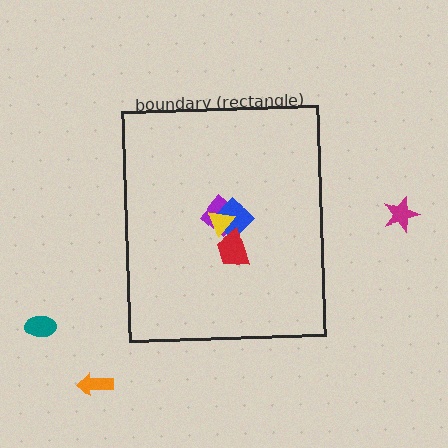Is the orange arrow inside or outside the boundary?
Outside.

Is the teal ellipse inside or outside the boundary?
Outside.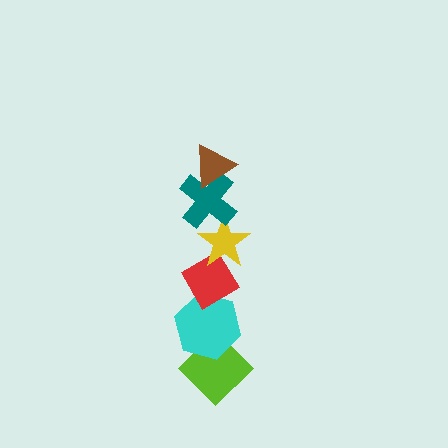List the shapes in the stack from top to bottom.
From top to bottom: the brown triangle, the teal cross, the yellow star, the red diamond, the cyan hexagon, the lime diamond.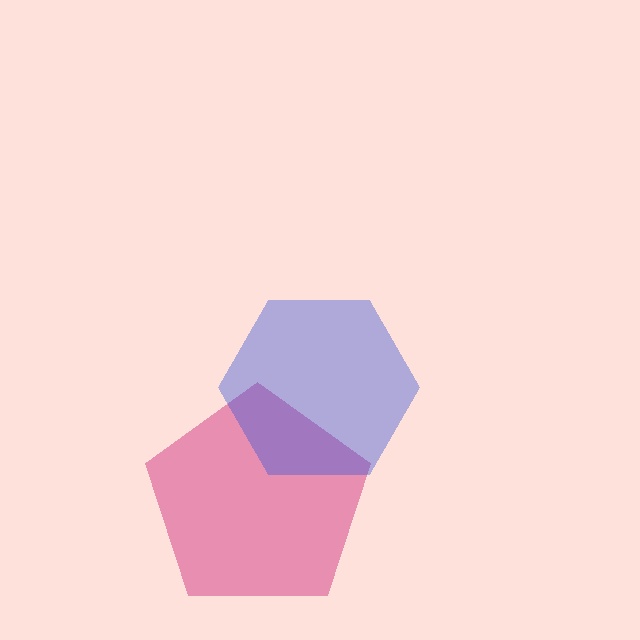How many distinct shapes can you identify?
There are 2 distinct shapes: a pink pentagon, a blue hexagon.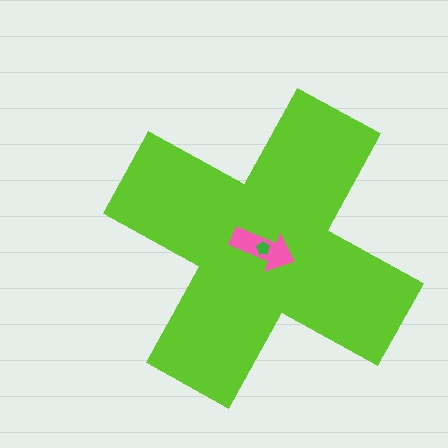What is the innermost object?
The green pentagon.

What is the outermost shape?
The lime cross.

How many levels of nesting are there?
3.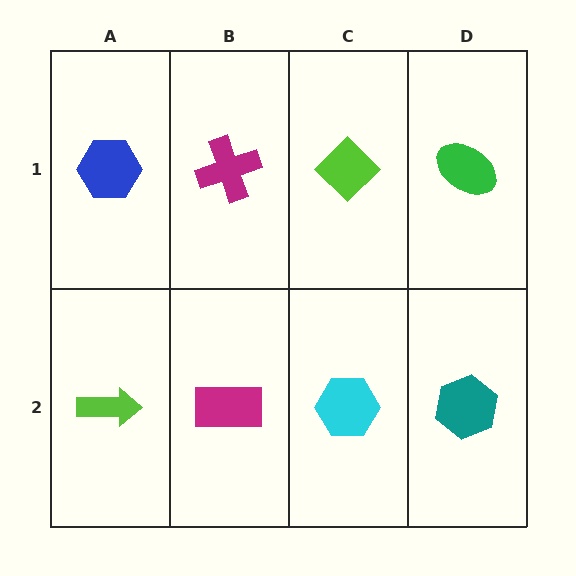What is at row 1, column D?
A green ellipse.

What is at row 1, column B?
A magenta cross.